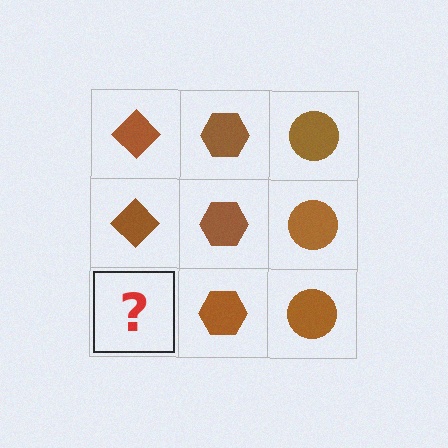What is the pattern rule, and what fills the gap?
The rule is that each column has a consistent shape. The gap should be filled with a brown diamond.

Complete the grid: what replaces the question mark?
The question mark should be replaced with a brown diamond.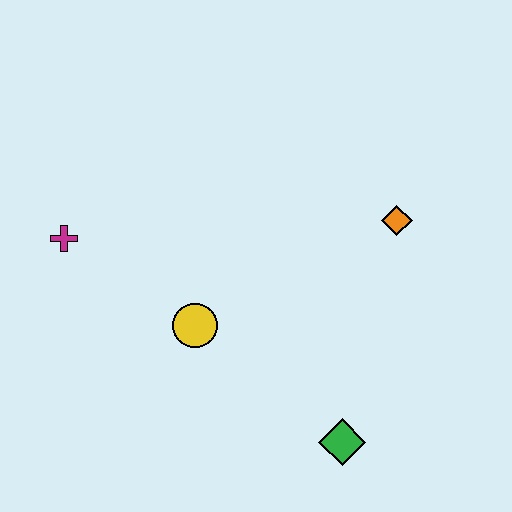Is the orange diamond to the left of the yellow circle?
No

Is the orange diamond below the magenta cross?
No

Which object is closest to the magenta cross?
The yellow circle is closest to the magenta cross.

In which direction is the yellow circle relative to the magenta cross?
The yellow circle is to the right of the magenta cross.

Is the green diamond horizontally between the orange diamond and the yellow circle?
Yes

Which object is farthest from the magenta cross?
The green diamond is farthest from the magenta cross.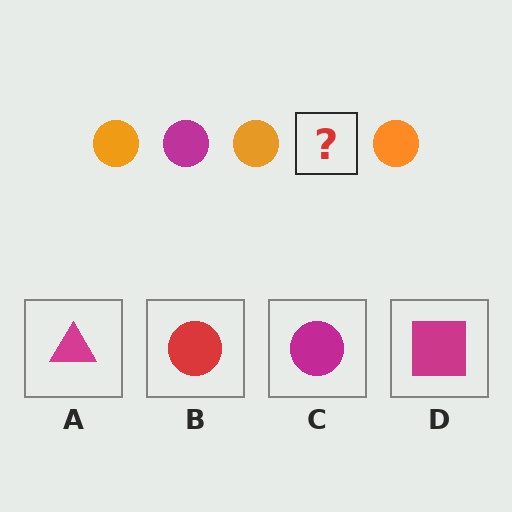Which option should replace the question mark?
Option C.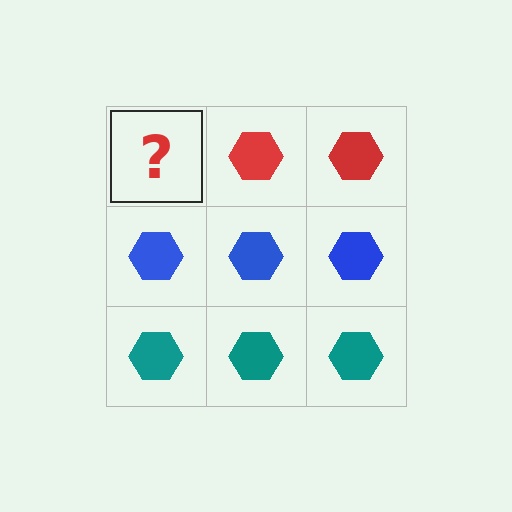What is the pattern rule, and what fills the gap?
The rule is that each row has a consistent color. The gap should be filled with a red hexagon.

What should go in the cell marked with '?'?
The missing cell should contain a red hexagon.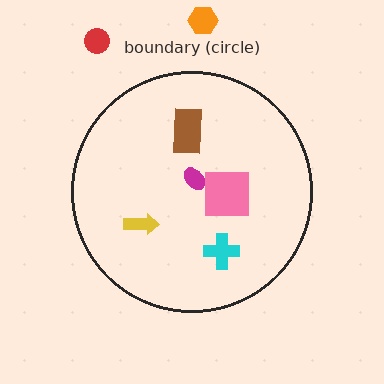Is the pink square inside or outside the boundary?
Inside.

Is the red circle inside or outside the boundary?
Outside.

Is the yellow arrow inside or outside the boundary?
Inside.